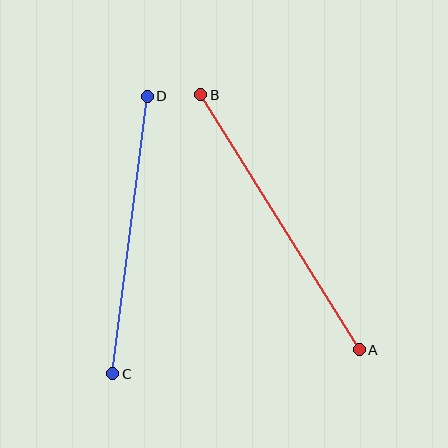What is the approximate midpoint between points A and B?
The midpoint is at approximately (280, 222) pixels.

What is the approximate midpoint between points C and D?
The midpoint is at approximately (130, 235) pixels.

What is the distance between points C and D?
The distance is approximately 279 pixels.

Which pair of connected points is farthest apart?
Points A and B are farthest apart.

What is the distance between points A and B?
The distance is approximately 300 pixels.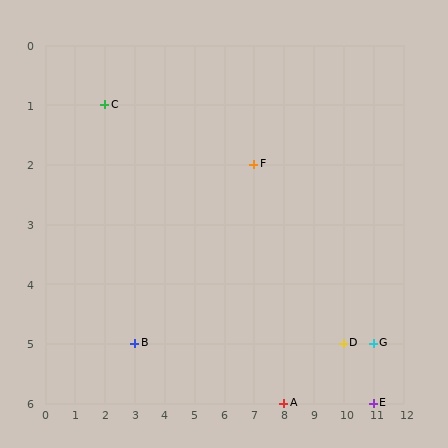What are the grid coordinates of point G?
Point G is at grid coordinates (11, 5).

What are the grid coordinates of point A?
Point A is at grid coordinates (8, 6).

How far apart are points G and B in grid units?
Points G and B are 8 columns apart.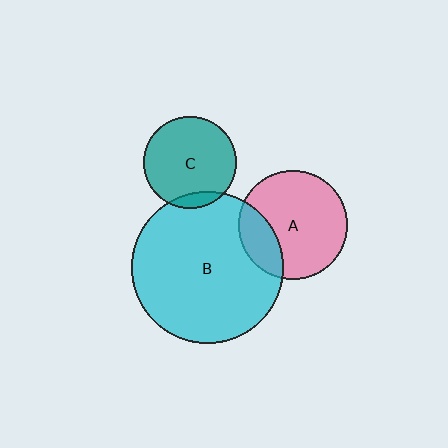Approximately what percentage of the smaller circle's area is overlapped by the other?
Approximately 10%.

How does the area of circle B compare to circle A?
Approximately 1.9 times.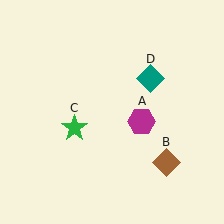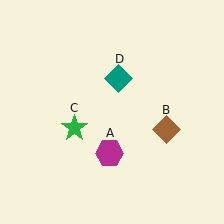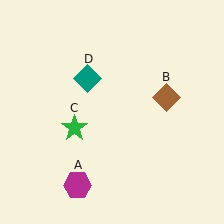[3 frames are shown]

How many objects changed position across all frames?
3 objects changed position: magenta hexagon (object A), brown diamond (object B), teal diamond (object D).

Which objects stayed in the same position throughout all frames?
Green star (object C) remained stationary.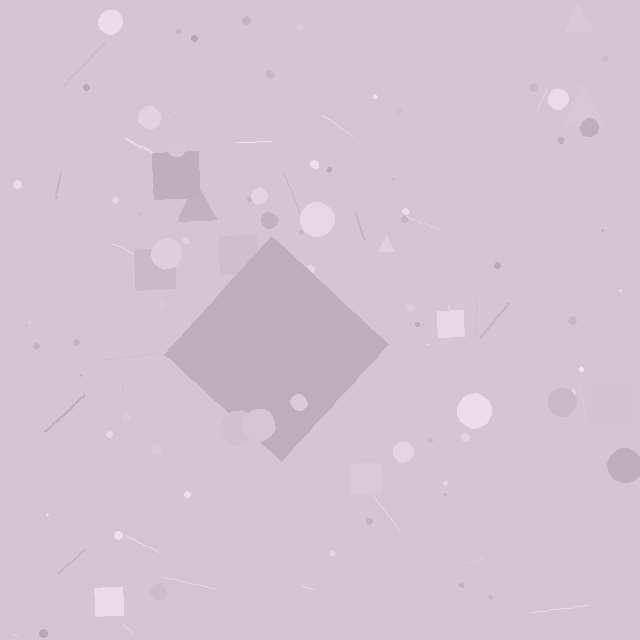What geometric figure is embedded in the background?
A diamond is embedded in the background.